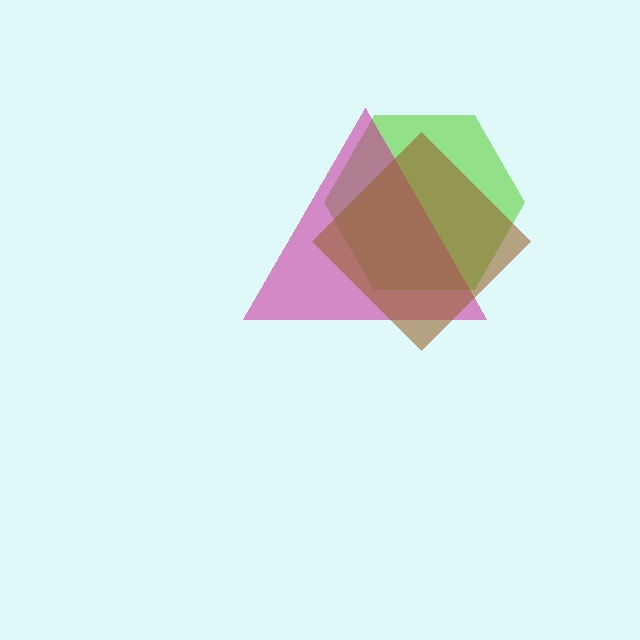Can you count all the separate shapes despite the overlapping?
Yes, there are 3 separate shapes.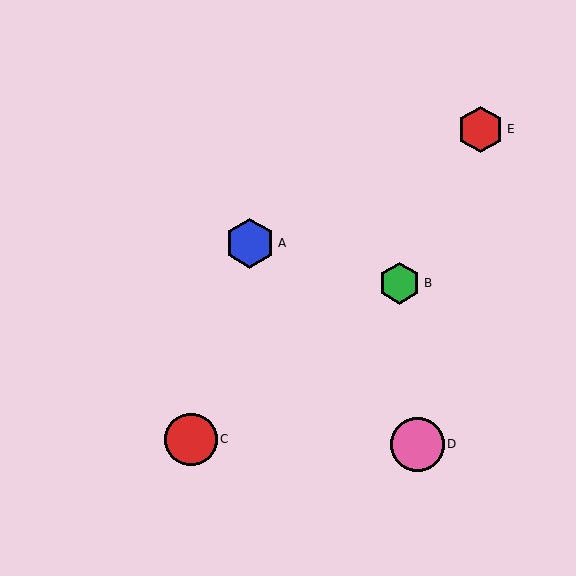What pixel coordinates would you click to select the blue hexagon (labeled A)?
Click at (250, 243) to select the blue hexagon A.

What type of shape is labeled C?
Shape C is a red circle.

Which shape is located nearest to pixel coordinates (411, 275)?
The green hexagon (labeled B) at (400, 283) is nearest to that location.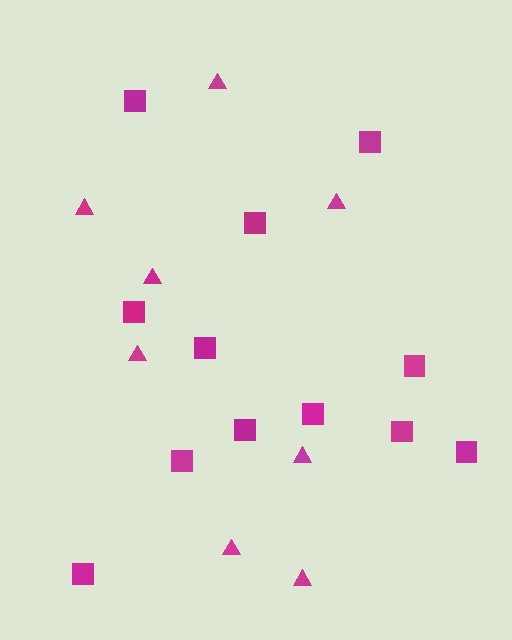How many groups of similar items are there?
There are 2 groups: one group of squares (12) and one group of triangles (8).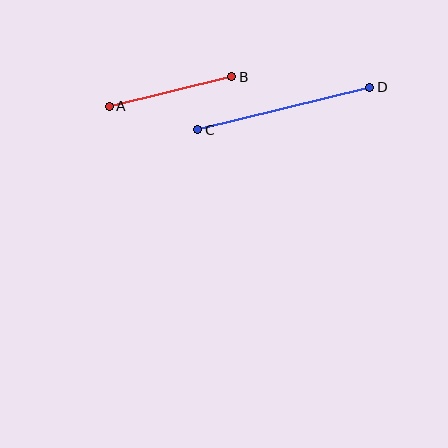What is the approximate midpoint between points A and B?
The midpoint is at approximately (171, 92) pixels.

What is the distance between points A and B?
The distance is approximately 126 pixels.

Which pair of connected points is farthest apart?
Points C and D are farthest apart.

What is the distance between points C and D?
The distance is approximately 177 pixels.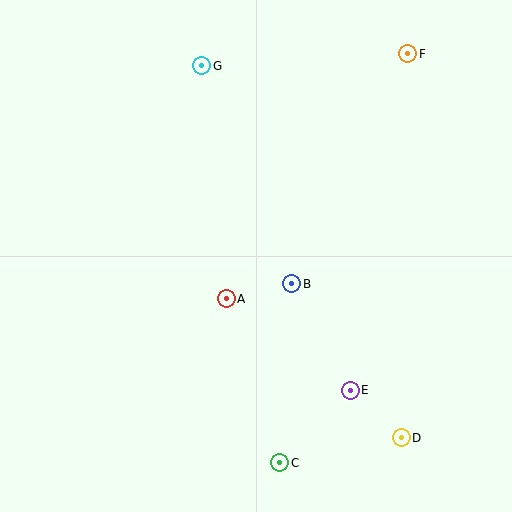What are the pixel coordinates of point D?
Point D is at (401, 438).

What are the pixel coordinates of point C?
Point C is at (280, 463).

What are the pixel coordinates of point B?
Point B is at (292, 284).